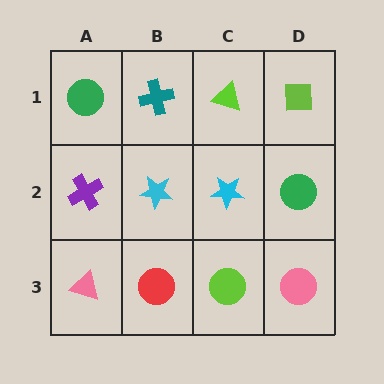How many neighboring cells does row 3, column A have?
2.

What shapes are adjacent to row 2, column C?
A lime triangle (row 1, column C), a lime circle (row 3, column C), a cyan star (row 2, column B), a green circle (row 2, column D).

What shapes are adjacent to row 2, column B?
A teal cross (row 1, column B), a red circle (row 3, column B), a purple cross (row 2, column A), a cyan star (row 2, column C).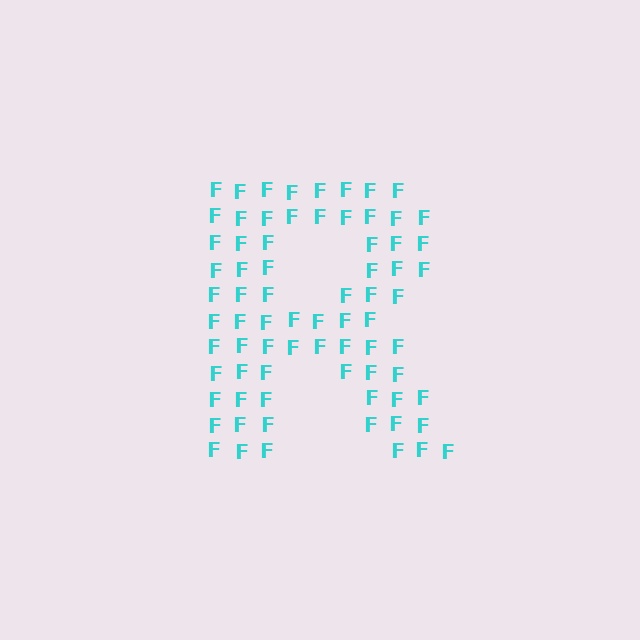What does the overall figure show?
The overall figure shows the letter R.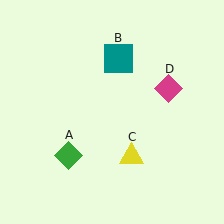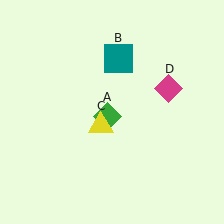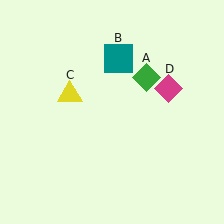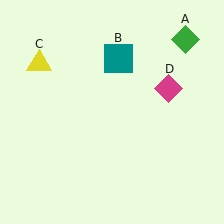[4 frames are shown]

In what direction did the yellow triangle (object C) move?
The yellow triangle (object C) moved up and to the left.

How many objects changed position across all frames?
2 objects changed position: green diamond (object A), yellow triangle (object C).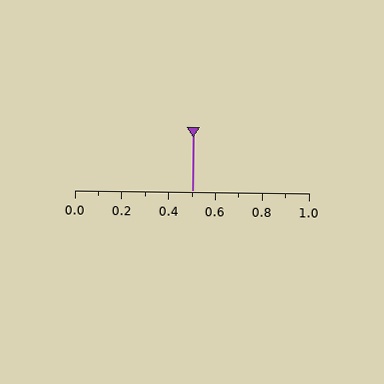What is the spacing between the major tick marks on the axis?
The major ticks are spaced 0.2 apart.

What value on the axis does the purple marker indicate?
The marker indicates approximately 0.5.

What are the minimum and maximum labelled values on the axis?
The axis runs from 0.0 to 1.0.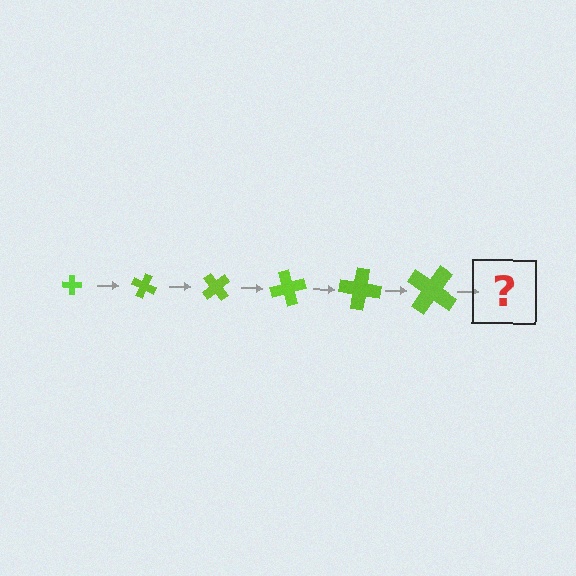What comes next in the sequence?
The next element should be a cross, larger than the previous one and rotated 150 degrees from the start.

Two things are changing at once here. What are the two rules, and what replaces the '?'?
The two rules are that the cross grows larger each step and it rotates 25 degrees each step. The '?' should be a cross, larger than the previous one and rotated 150 degrees from the start.